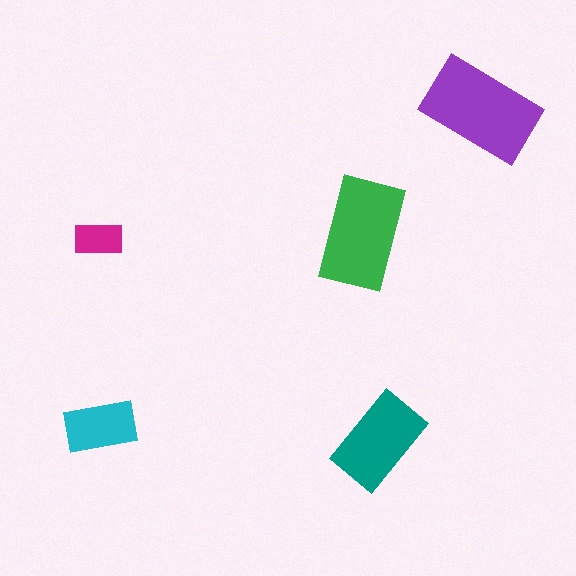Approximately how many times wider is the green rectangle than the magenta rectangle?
About 2.5 times wider.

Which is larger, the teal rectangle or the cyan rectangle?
The teal one.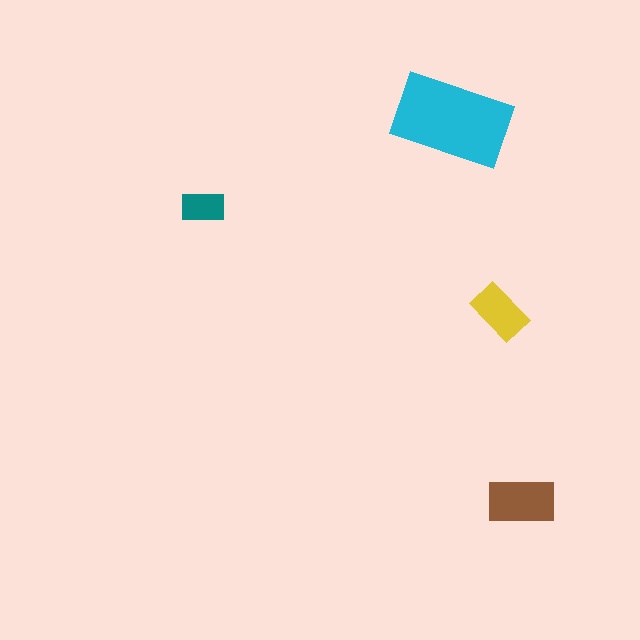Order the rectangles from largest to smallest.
the cyan one, the brown one, the yellow one, the teal one.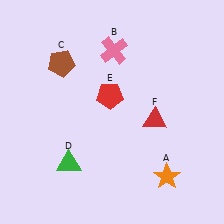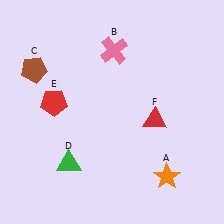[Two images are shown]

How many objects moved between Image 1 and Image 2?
2 objects moved between the two images.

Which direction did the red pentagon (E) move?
The red pentagon (E) moved left.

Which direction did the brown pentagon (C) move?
The brown pentagon (C) moved left.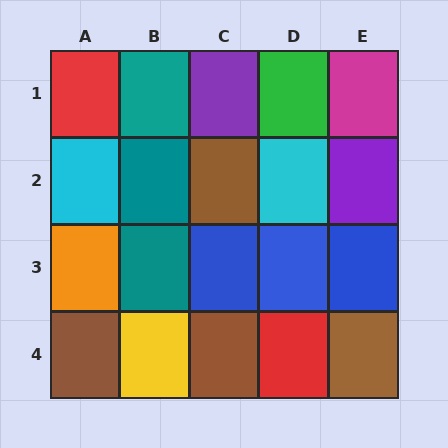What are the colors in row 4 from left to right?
Brown, yellow, brown, red, brown.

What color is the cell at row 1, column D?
Green.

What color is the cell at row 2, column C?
Brown.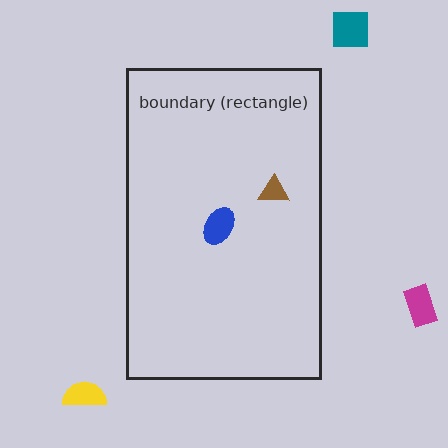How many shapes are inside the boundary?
2 inside, 3 outside.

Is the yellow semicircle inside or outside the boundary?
Outside.